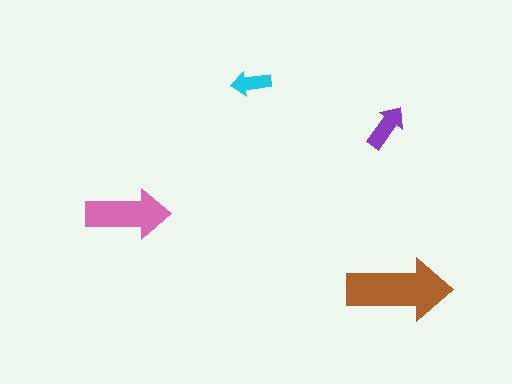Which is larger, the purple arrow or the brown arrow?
The brown one.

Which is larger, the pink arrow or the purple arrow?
The pink one.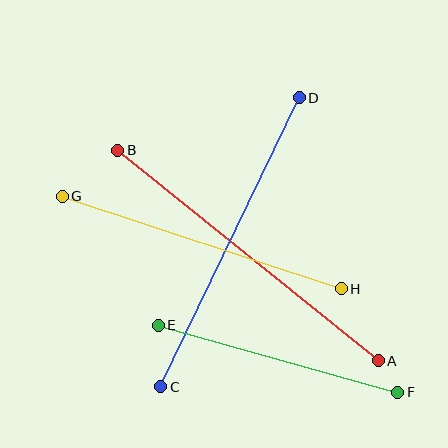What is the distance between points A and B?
The distance is approximately 335 pixels.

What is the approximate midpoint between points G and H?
The midpoint is at approximately (202, 243) pixels.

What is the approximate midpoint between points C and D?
The midpoint is at approximately (230, 242) pixels.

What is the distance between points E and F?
The distance is approximately 249 pixels.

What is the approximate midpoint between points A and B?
The midpoint is at approximately (248, 255) pixels.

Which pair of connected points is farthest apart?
Points A and B are farthest apart.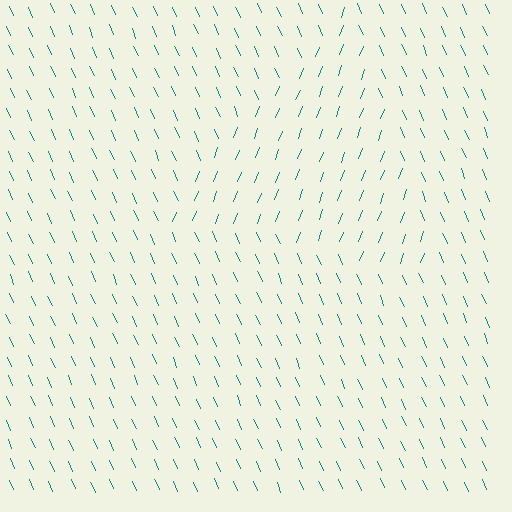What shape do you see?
I see a triangle.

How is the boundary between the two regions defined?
The boundary is defined purely by a change in line orientation (approximately 45 degrees difference). All lines are the same color and thickness.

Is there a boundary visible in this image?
Yes, there is a texture boundary formed by a change in line orientation.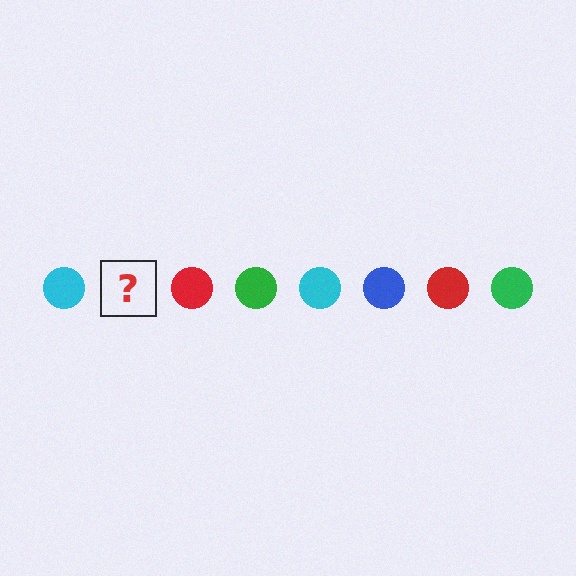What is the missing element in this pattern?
The missing element is a blue circle.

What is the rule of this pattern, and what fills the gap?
The rule is that the pattern cycles through cyan, blue, red, green circles. The gap should be filled with a blue circle.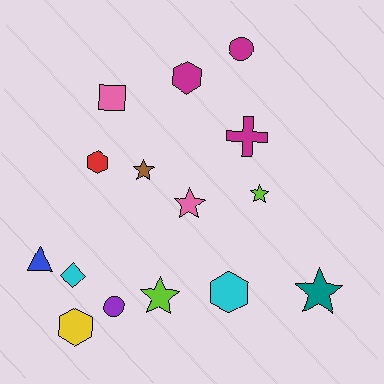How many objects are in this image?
There are 15 objects.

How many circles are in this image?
There are 2 circles.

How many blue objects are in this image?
There is 1 blue object.